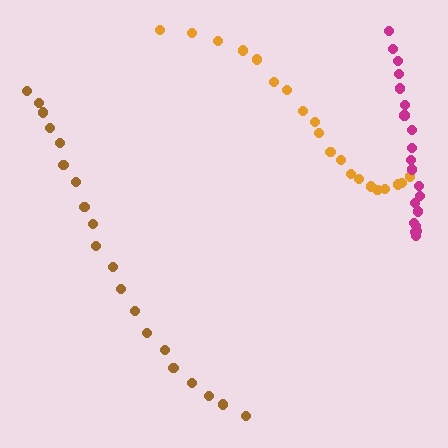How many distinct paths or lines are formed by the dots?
There are 3 distinct paths.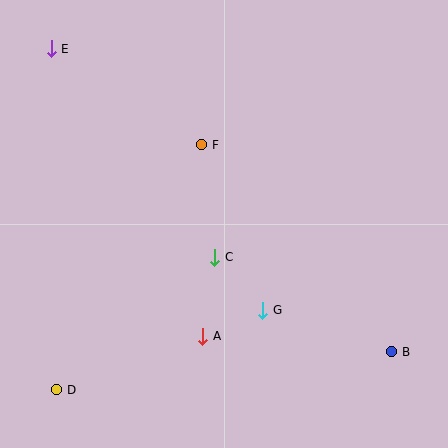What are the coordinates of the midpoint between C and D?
The midpoint between C and D is at (136, 323).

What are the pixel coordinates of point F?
Point F is at (202, 145).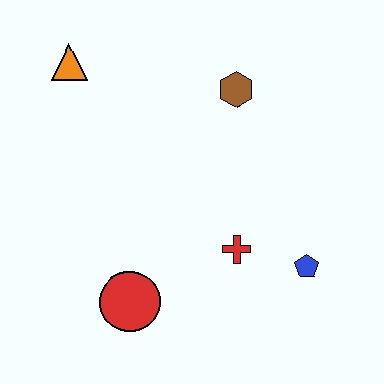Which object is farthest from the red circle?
The orange triangle is farthest from the red circle.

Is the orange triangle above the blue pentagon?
Yes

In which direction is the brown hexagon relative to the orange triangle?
The brown hexagon is to the right of the orange triangle.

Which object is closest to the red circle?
The red cross is closest to the red circle.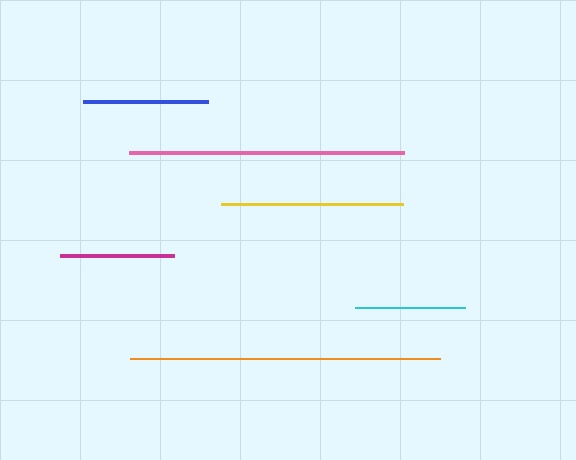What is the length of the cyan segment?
The cyan segment is approximately 111 pixels long.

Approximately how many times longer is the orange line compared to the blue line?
The orange line is approximately 2.5 times the length of the blue line.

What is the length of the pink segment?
The pink segment is approximately 275 pixels long.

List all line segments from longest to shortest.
From longest to shortest: orange, pink, yellow, blue, magenta, cyan.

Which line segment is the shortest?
The cyan line is the shortest at approximately 111 pixels.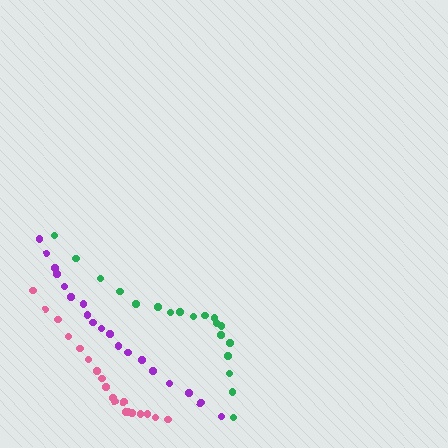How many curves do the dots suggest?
There are 3 distinct paths.